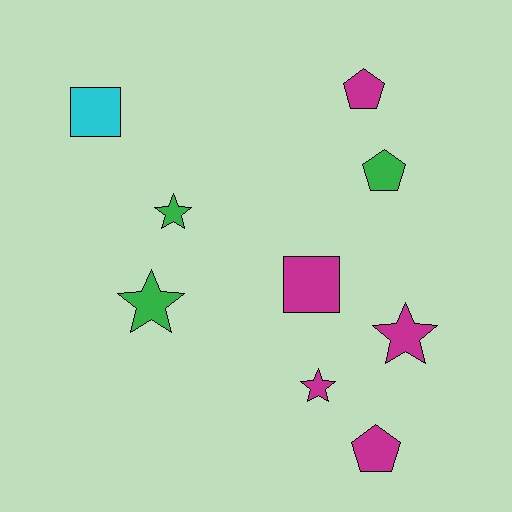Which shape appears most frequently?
Star, with 4 objects.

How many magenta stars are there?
There are 2 magenta stars.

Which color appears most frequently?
Magenta, with 5 objects.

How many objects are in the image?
There are 9 objects.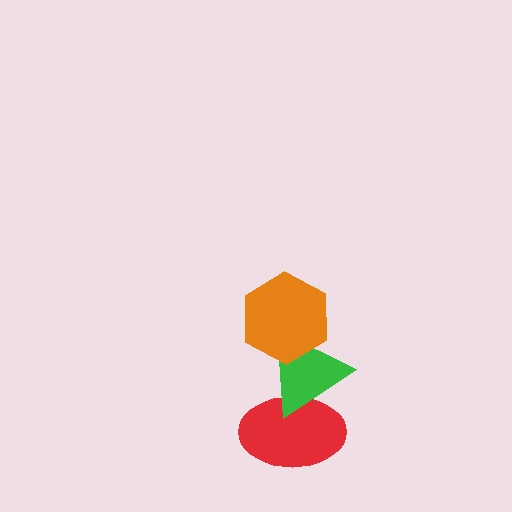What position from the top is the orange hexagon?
The orange hexagon is 1st from the top.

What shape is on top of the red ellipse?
The green triangle is on top of the red ellipse.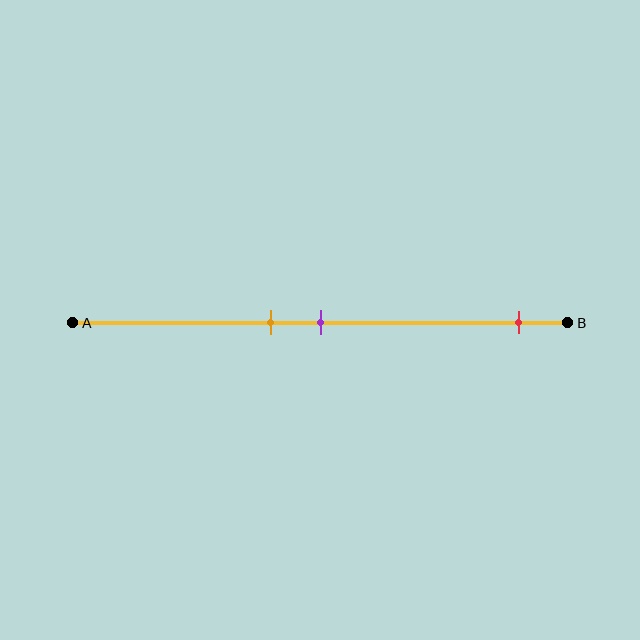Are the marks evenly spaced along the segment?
No, the marks are not evenly spaced.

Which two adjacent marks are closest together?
The orange and purple marks are the closest adjacent pair.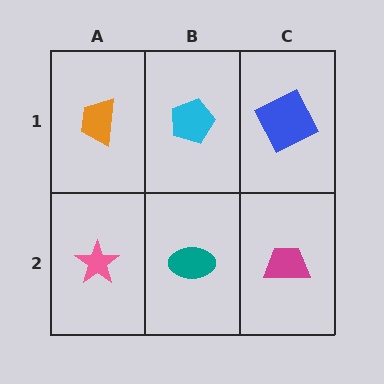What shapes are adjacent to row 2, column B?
A cyan pentagon (row 1, column B), a pink star (row 2, column A), a magenta trapezoid (row 2, column C).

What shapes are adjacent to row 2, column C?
A blue square (row 1, column C), a teal ellipse (row 2, column B).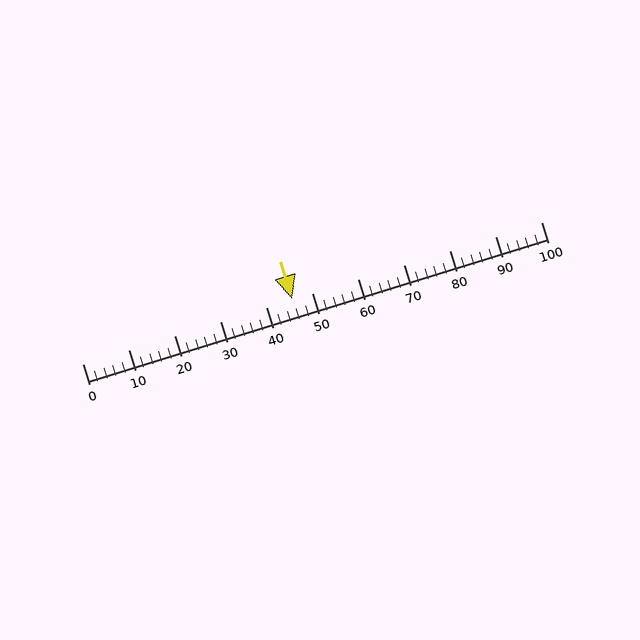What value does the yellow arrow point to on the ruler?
The yellow arrow points to approximately 46.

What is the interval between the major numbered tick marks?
The major tick marks are spaced 10 units apart.